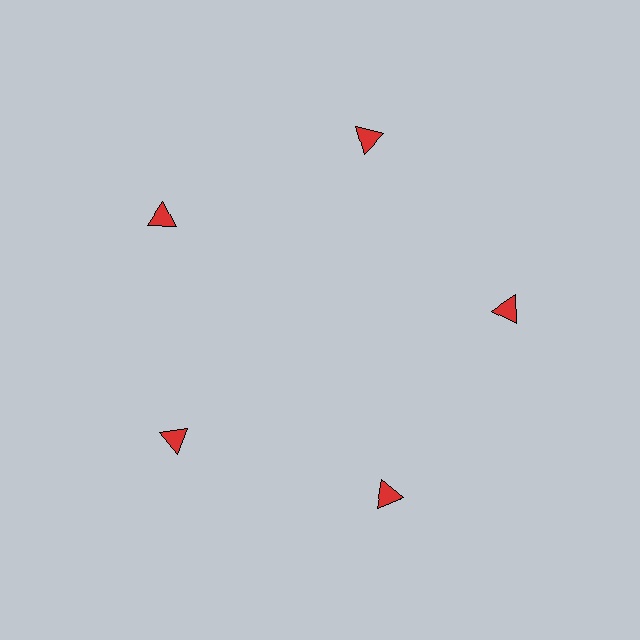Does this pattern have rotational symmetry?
Yes, this pattern has 5-fold rotational symmetry. It looks the same after rotating 72 degrees around the center.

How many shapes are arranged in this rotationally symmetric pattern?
There are 5 shapes, arranged in 5 groups of 1.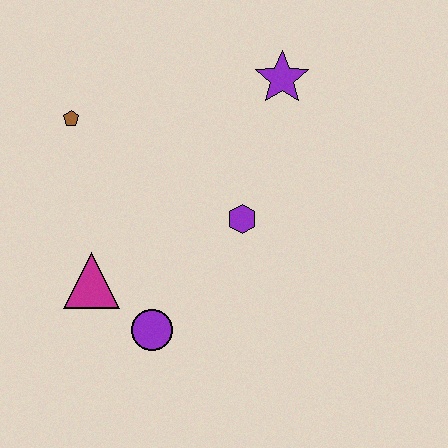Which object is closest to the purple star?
The purple hexagon is closest to the purple star.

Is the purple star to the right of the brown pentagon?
Yes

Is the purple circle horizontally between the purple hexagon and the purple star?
No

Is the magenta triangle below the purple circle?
No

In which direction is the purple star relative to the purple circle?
The purple star is above the purple circle.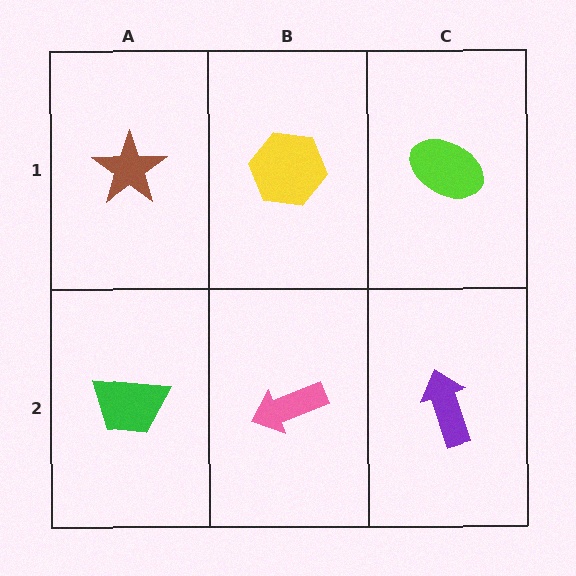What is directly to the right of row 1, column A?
A yellow hexagon.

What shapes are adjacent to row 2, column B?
A yellow hexagon (row 1, column B), a green trapezoid (row 2, column A), a purple arrow (row 2, column C).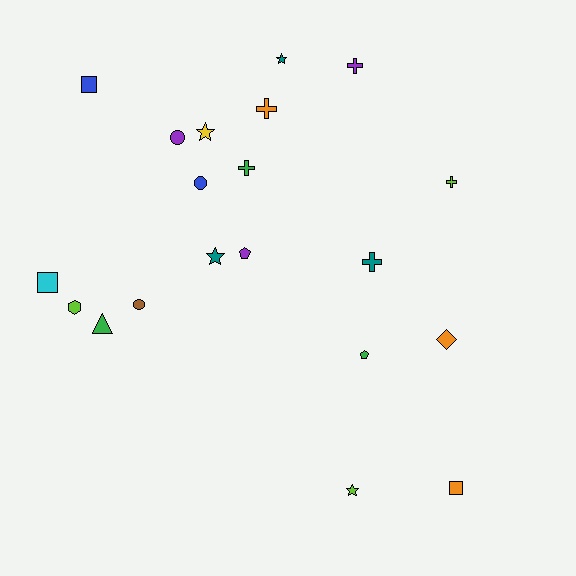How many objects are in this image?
There are 20 objects.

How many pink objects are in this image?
There are no pink objects.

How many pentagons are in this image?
There are 2 pentagons.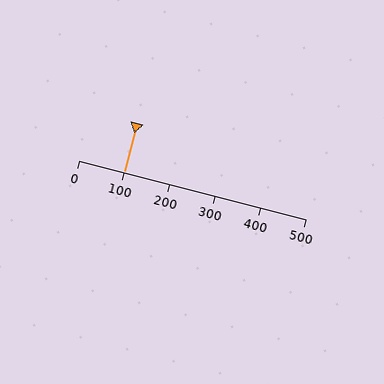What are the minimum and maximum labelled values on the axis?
The axis runs from 0 to 500.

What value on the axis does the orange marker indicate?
The marker indicates approximately 100.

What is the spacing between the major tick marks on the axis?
The major ticks are spaced 100 apart.